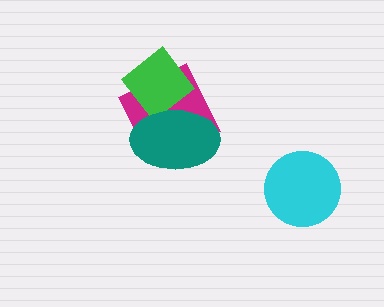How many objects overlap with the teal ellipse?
2 objects overlap with the teal ellipse.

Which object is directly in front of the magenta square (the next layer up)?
The green diamond is directly in front of the magenta square.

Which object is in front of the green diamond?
The teal ellipse is in front of the green diamond.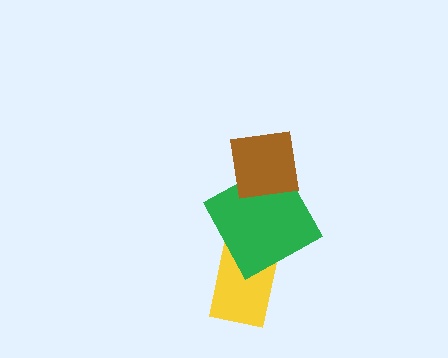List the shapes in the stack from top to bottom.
From top to bottom: the brown square, the green square, the yellow rectangle.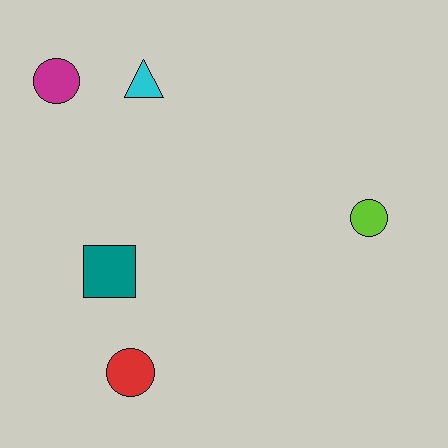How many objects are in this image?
There are 5 objects.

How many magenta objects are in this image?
There is 1 magenta object.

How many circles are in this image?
There are 3 circles.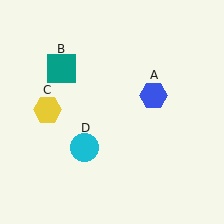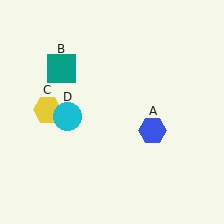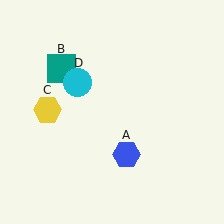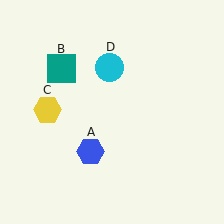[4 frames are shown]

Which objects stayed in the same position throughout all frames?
Teal square (object B) and yellow hexagon (object C) remained stationary.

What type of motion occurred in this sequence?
The blue hexagon (object A), cyan circle (object D) rotated clockwise around the center of the scene.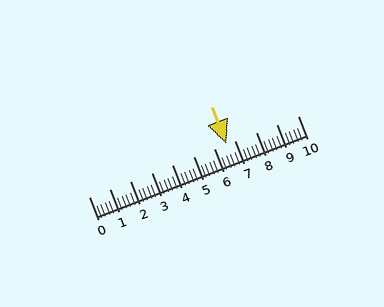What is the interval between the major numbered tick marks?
The major tick marks are spaced 1 units apart.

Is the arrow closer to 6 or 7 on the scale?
The arrow is closer to 7.